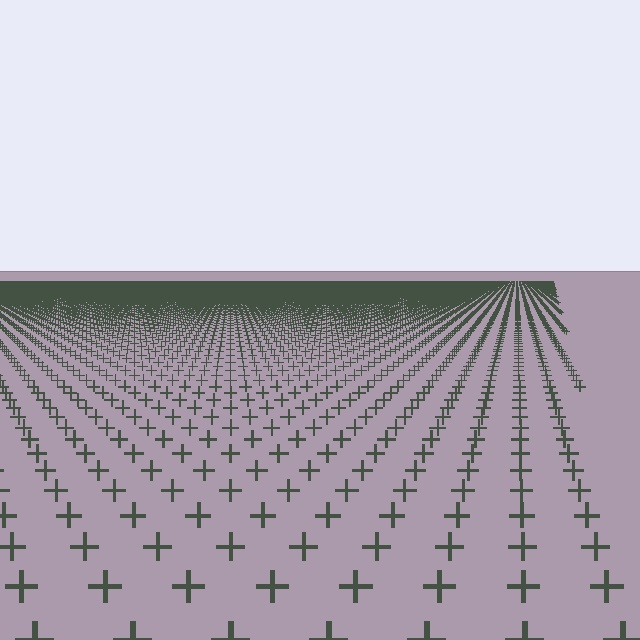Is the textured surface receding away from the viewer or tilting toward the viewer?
The surface is receding away from the viewer. Texture elements get smaller and denser toward the top.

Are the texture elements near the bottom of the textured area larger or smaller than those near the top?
Larger. Near the bottom, elements are closer to the viewer and appear at a bigger on-screen size.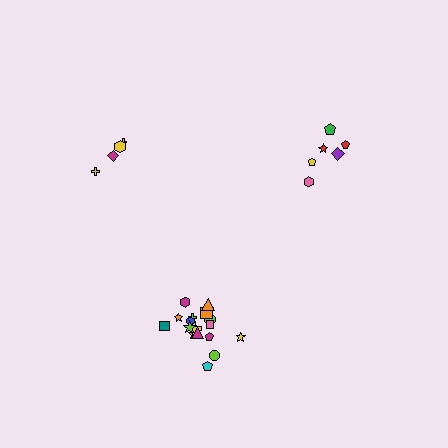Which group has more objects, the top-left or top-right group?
The top-right group.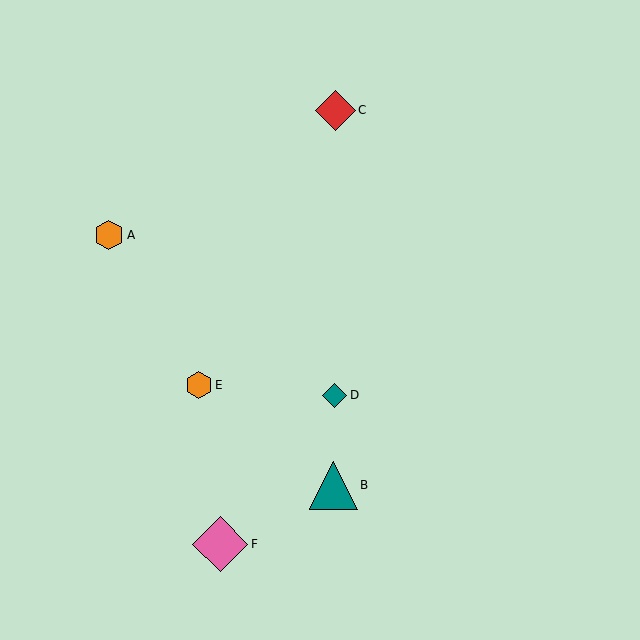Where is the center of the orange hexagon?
The center of the orange hexagon is at (199, 385).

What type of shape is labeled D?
Shape D is a teal diamond.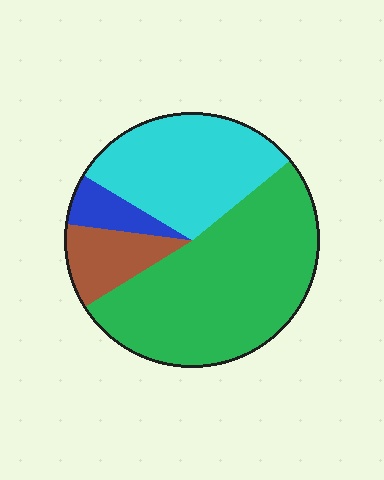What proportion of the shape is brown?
Brown takes up less than a sixth of the shape.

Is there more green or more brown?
Green.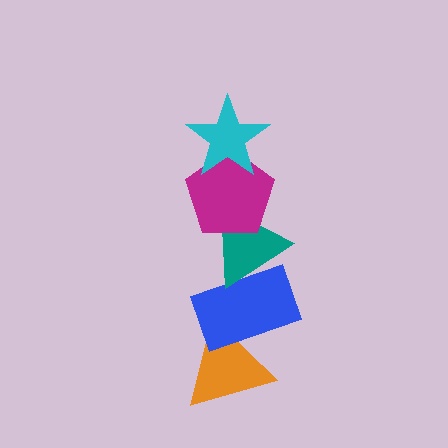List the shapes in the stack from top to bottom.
From top to bottom: the cyan star, the magenta pentagon, the teal triangle, the blue rectangle, the orange triangle.